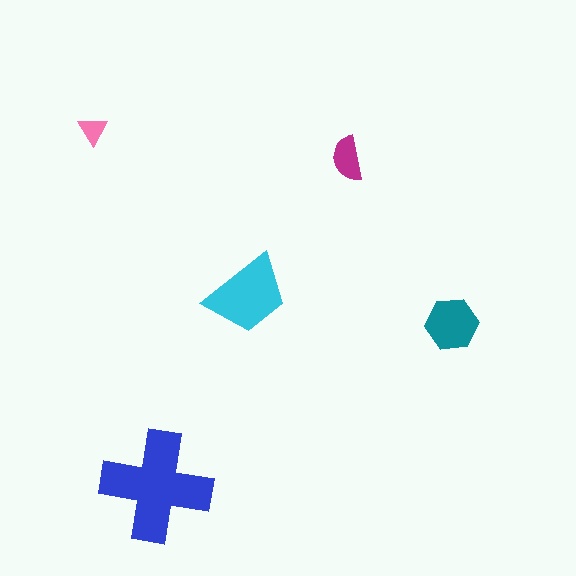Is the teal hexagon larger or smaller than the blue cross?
Smaller.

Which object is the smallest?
The pink triangle.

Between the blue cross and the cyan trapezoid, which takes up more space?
The blue cross.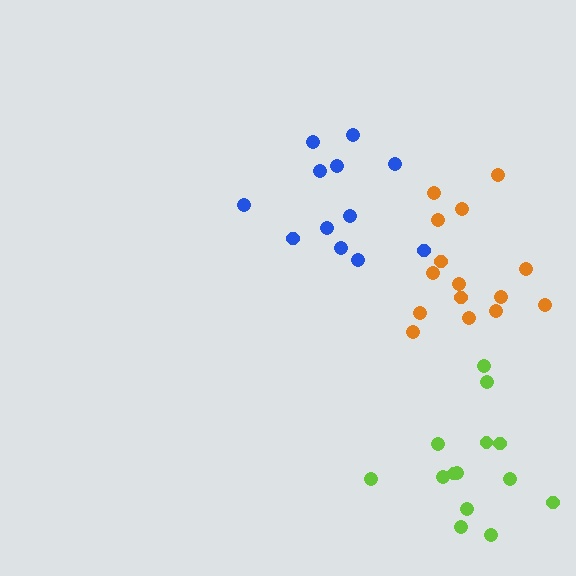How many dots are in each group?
Group 1: 12 dots, Group 2: 14 dots, Group 3: 15 dots (41 total).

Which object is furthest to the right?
The lime cluster is rightmost.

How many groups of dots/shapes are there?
There are 3 groups.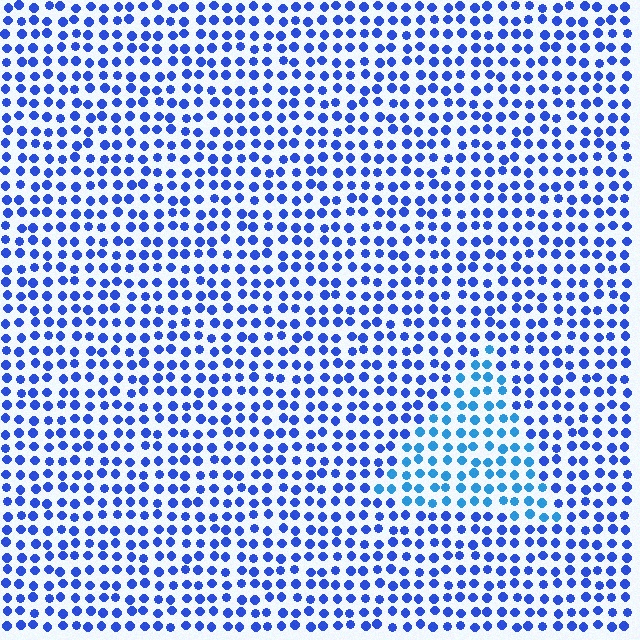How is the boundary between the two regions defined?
The boundary is defined purely by a slight shift in hue (about 26 degrees). Spacing, size, and orientation are identical on both sides.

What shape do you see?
I see a triangle.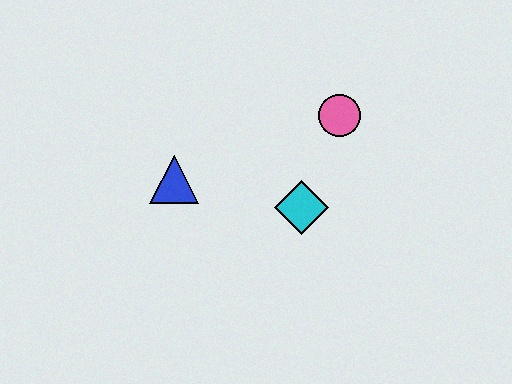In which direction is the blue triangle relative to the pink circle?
The blue triangle is to the left of the pink circle.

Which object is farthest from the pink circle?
The blue triangle is farthest from the pink circle.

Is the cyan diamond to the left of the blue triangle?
No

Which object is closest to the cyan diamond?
The pink circle is closest to the cyan diamond.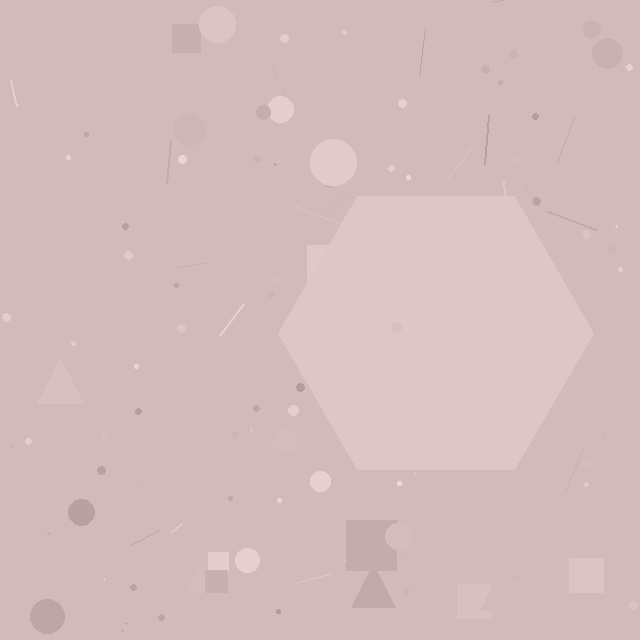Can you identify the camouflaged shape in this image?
The camouflaged shape is a hexagon.